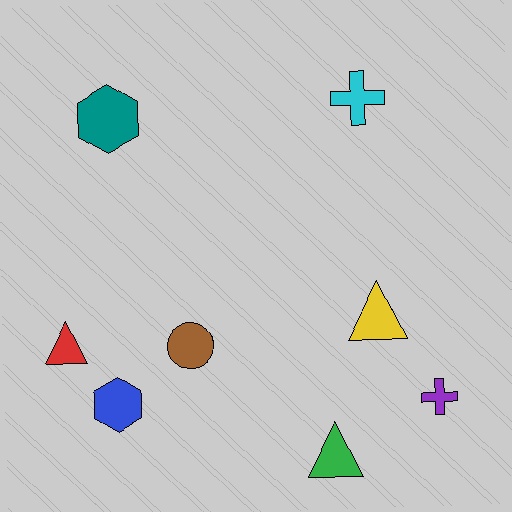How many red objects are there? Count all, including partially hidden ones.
There is 1 red object.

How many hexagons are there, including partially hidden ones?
There are 2 hexagons.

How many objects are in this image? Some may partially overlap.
There are 8 objects.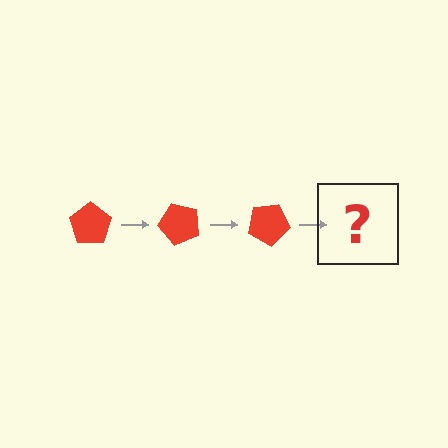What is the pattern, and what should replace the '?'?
The pattern is that the pentagon rotates 50 degrees each step. The '?' should be a red pentagon rotated 150 degrees.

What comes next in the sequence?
The next element should be a red pentagon rotated 150 degrees.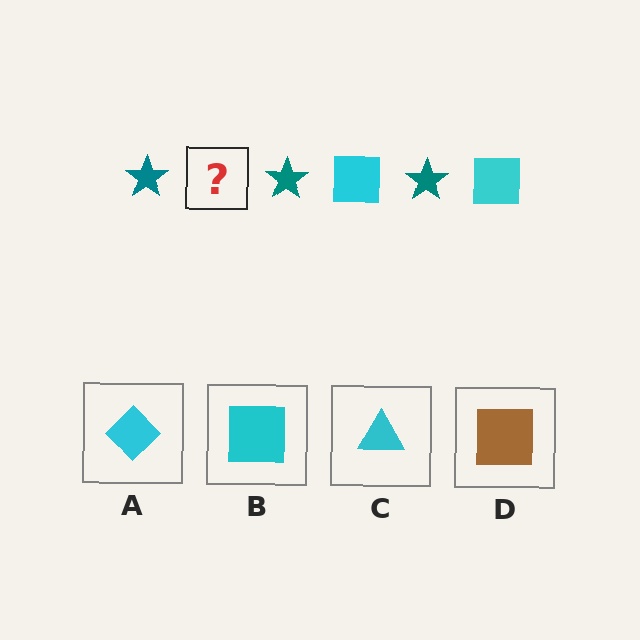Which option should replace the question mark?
Option B.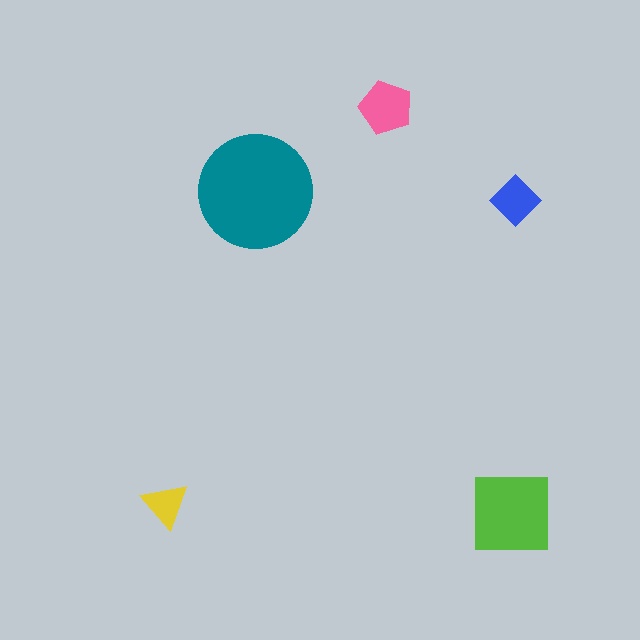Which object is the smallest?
The yellow triangle.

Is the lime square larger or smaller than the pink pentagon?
Larger.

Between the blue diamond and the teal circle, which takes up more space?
The teal circle.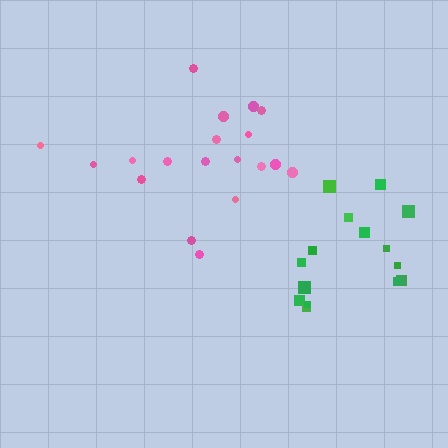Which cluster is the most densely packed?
Pink.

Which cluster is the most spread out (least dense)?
Green.